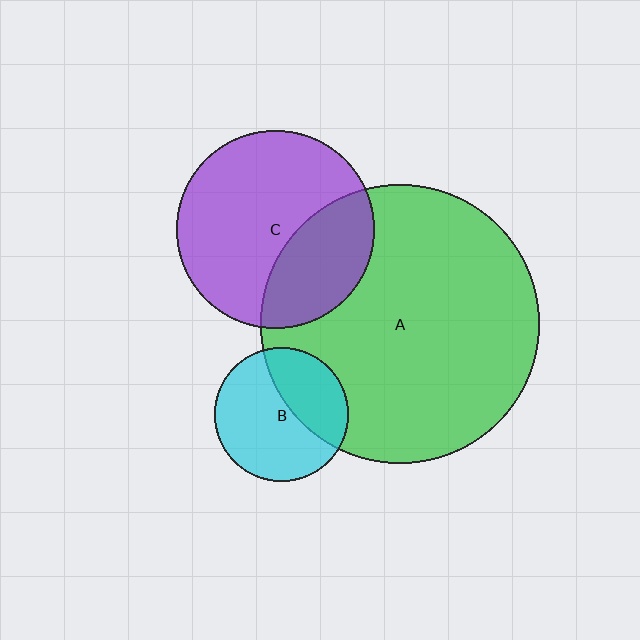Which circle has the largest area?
Circle A (green).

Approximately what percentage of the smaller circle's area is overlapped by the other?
Approximately 30%.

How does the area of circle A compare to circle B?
Approximately 4.3 times.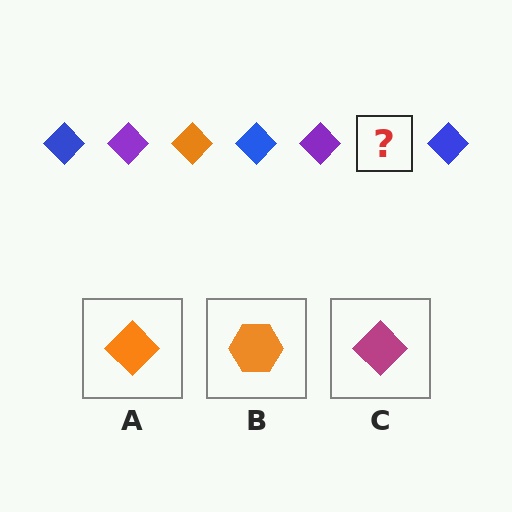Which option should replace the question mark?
Option A.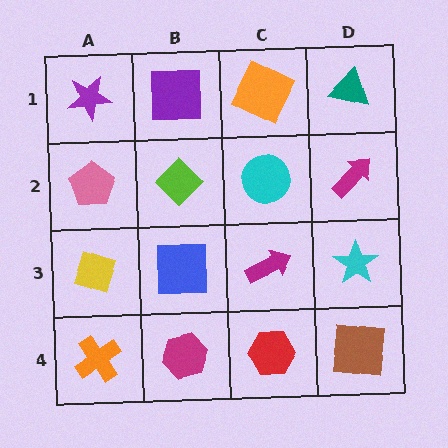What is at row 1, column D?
A teal triangle.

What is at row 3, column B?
A blue square.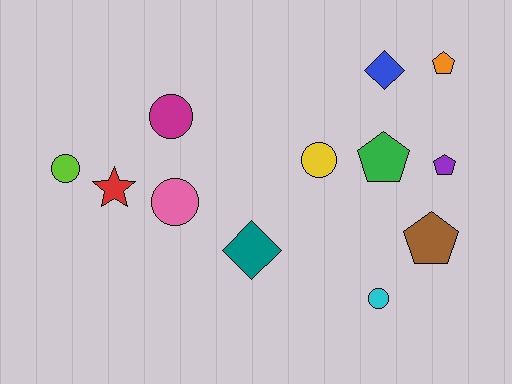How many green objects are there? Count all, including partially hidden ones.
There is 1 green object.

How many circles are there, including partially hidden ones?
There are 5 circles.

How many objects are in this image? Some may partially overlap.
There are 12 objects.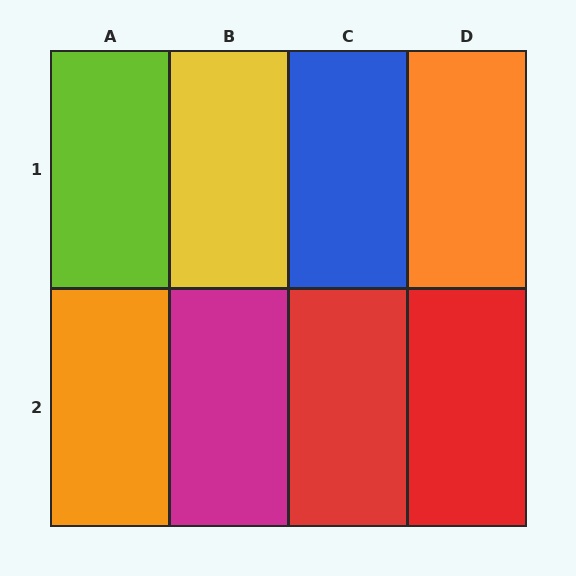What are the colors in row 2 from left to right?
Orange, magenta, red, red.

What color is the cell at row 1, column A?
Lime.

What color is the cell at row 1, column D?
Orange.